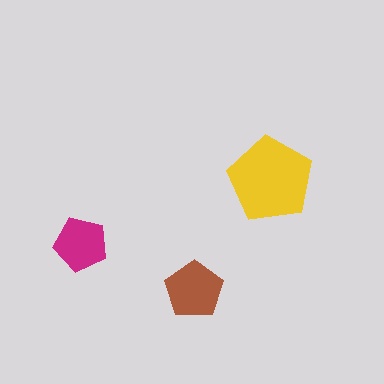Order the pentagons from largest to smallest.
the yellow one, the brown one, the magenta one.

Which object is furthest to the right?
The yellow pentagon is rightmost.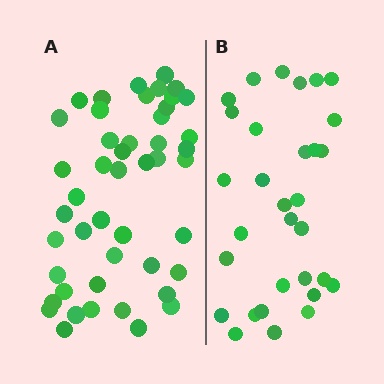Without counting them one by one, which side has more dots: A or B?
Region A (the left region) has more dots.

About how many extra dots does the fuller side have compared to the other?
Region A has approximately 15 more dots than region B.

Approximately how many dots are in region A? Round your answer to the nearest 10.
About 50 dots. (The exact count is 47, which rounds to 50.)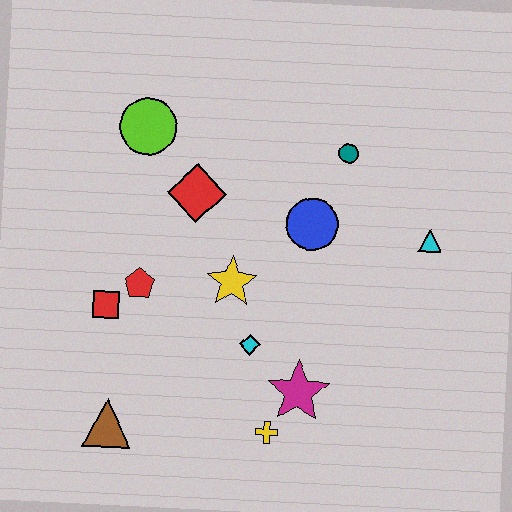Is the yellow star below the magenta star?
No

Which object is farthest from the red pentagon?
The cyan triangle is farthest from the red pentagon.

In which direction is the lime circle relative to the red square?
The lime circle is above the red square.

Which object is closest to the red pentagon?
The red square is closest to the red pentagon.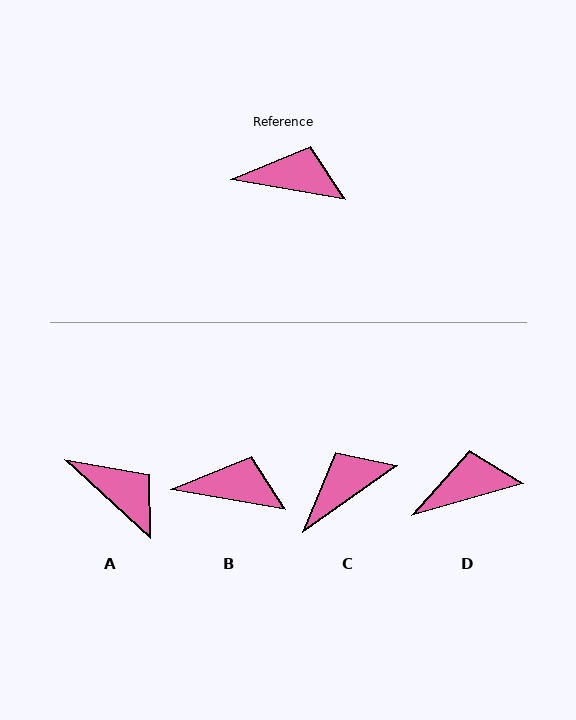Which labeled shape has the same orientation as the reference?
B.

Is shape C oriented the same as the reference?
No, it is off by about 45 degrees.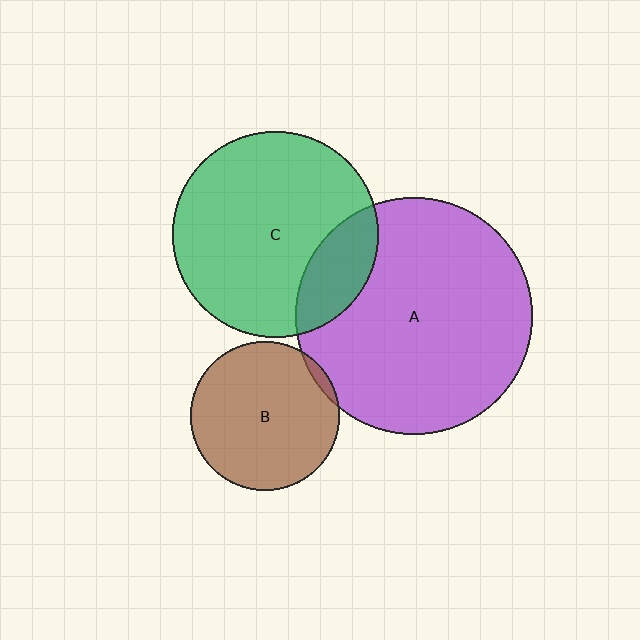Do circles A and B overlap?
Yes.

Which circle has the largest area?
Circle A (purple).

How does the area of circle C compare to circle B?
Approximately 1.9 times.